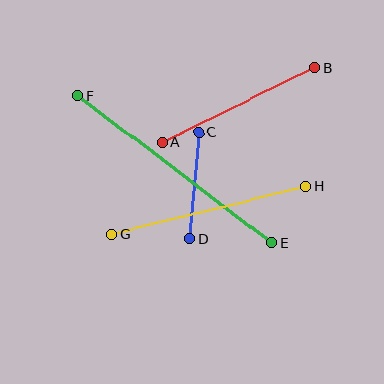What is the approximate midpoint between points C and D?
The midpoint is at approximately (195, 185) pixels.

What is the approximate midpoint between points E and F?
The midpoint is at approximately (175, 169) pixels.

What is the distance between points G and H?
The distance is approximately 199 pixels.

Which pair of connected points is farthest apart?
Points E and F are farthest apart.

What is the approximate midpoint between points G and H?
The midpoint is at approximately (209, 210) pixels.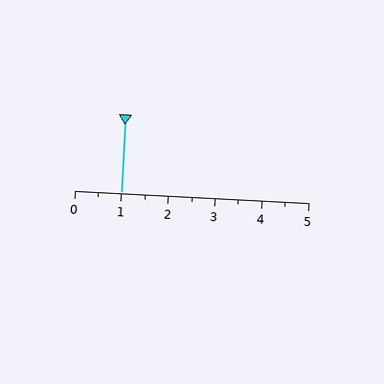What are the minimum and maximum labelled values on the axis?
The axis runs from 0 to 5.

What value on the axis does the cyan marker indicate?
The marker indicates approximately 1.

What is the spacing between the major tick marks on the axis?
The major ticks are spaced 1 apart.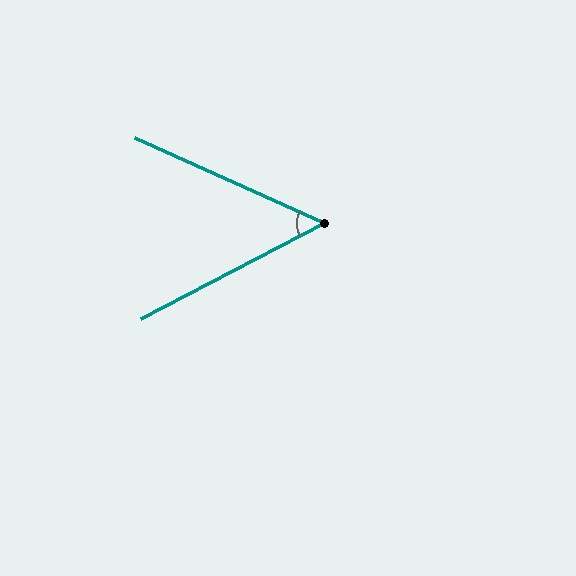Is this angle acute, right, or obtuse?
It is acute.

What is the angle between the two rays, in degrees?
Approximately 52 degrees.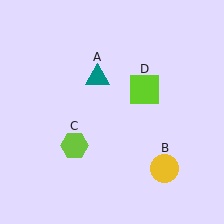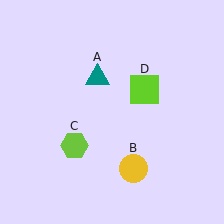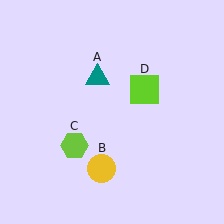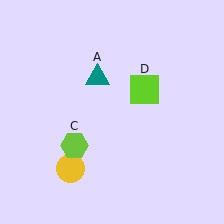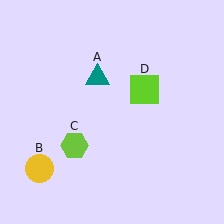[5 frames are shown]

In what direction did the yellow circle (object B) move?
The yellow circle (object B) moved left.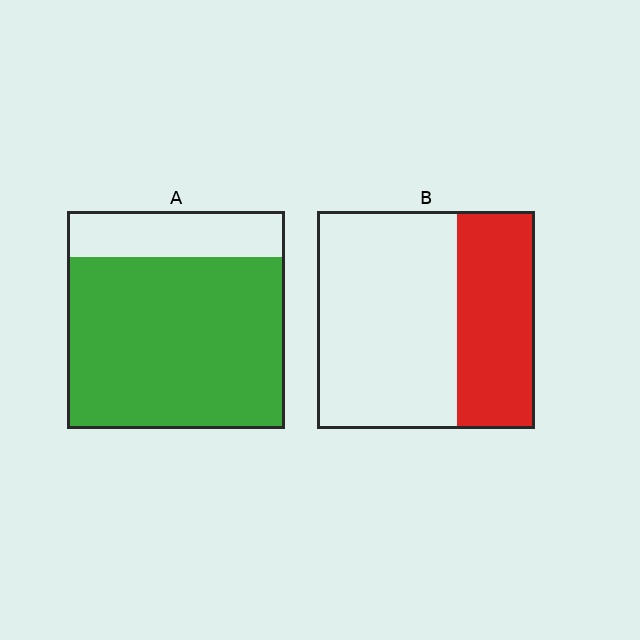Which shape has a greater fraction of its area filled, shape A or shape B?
Shape A.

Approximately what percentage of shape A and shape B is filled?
A is approximately 80% and B is approximately 35%.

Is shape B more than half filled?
No.